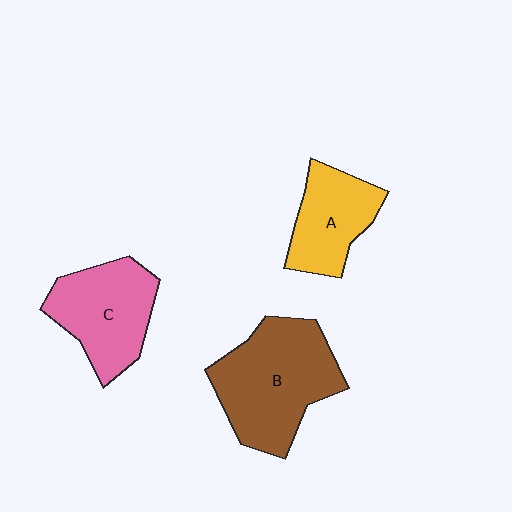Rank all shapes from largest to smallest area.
From largest to smallest: B (brown), C (pink), A (yellow).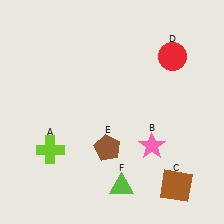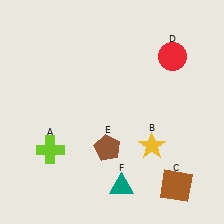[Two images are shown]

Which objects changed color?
B changed from pink to yellow. F changed from lime to teal.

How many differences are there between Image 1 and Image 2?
There are 2 differences between the two images.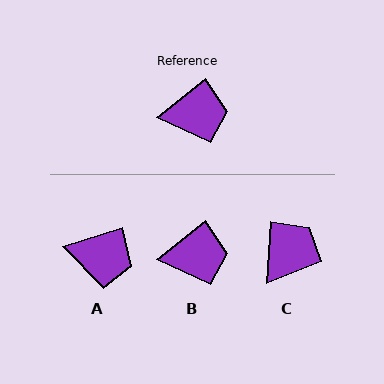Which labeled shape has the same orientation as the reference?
B.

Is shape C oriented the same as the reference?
No, it is off by about 47 degrees.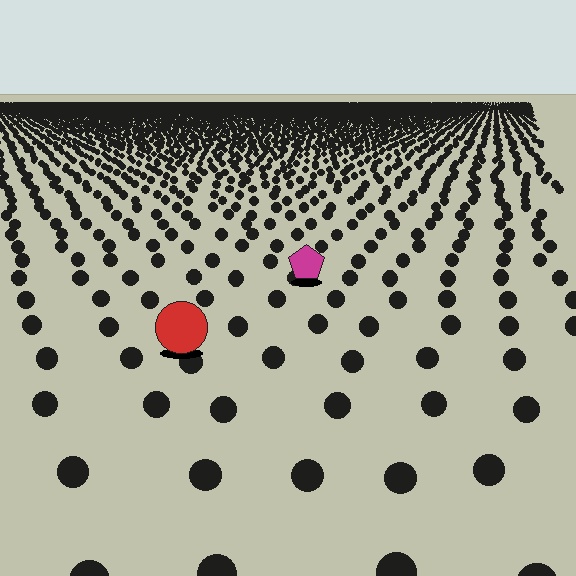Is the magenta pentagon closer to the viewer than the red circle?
No. The red circle is closer — you can tell from the texture gradient: the ground texture is coarser near it.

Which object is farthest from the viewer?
The magenta pentagon is farthest from the viewer. It appears smaller and the ground texture around it is denser.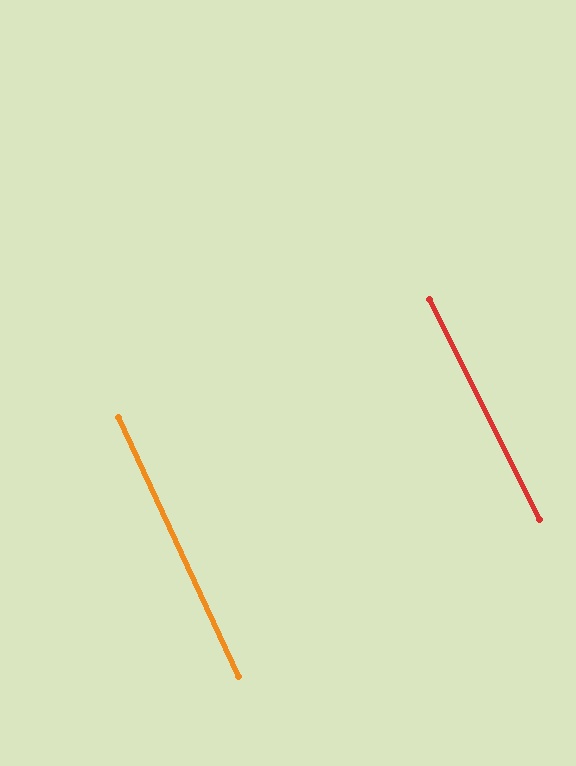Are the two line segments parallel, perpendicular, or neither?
Parallel — their directions differ by only 2.0°.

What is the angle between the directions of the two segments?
Approximately 2 degrees.